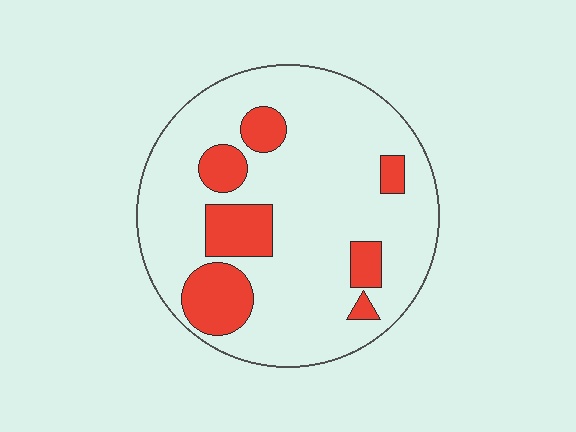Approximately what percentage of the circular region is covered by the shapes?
Approximately 20%.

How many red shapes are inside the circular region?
7.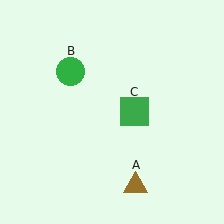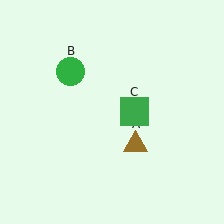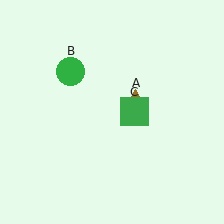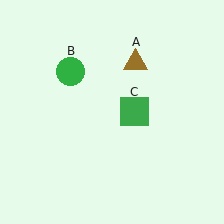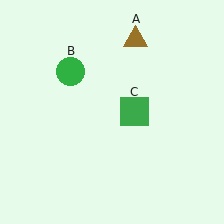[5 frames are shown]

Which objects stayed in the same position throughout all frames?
Green circle (object B) and green square (object C) remained stationary.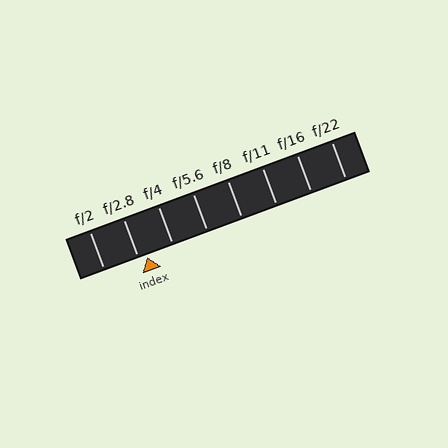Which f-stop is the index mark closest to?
The index mark is closest to f/2.8.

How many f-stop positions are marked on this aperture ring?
There are 8 f-stop positions marked.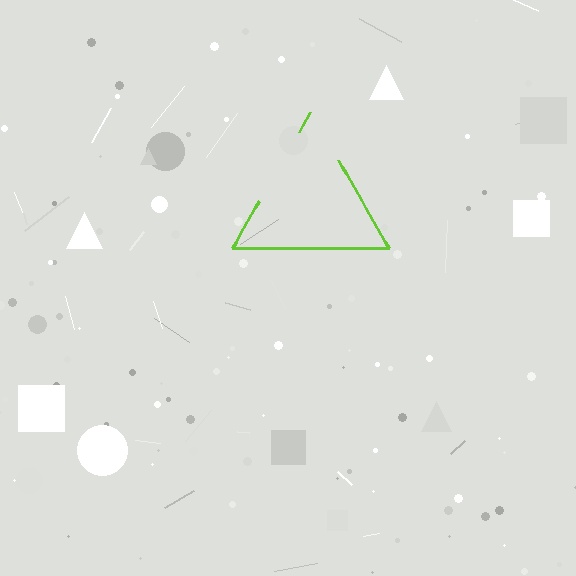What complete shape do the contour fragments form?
The contour fragments form a triangle.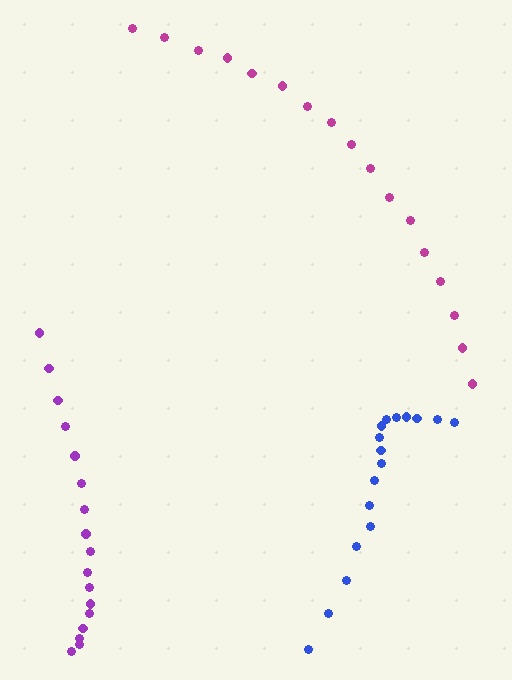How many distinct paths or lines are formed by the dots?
There are 3 distinct paths.